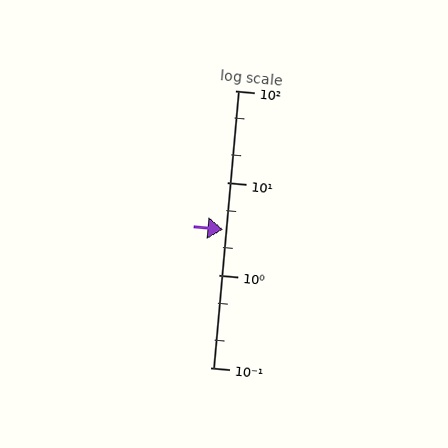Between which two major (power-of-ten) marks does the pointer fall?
The pointer is between 1 and 10.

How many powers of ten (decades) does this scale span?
The scale spans 3 decades, from 0.1 to 100.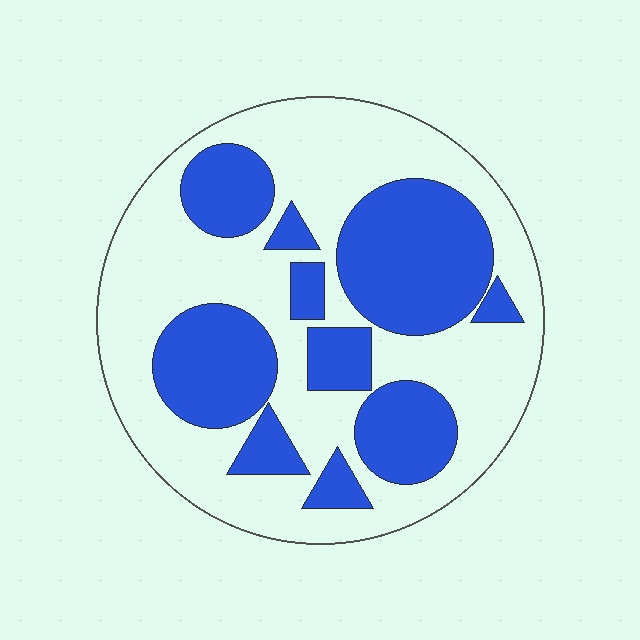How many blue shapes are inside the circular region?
10.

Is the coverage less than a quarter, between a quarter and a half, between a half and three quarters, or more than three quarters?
Between a quarter and a half.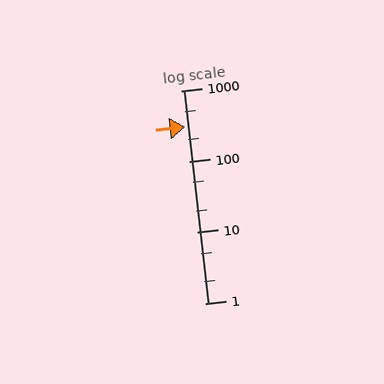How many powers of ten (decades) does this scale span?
The scale spans 3 decades, from 1 to 1000.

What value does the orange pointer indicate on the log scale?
The pointer indicates approximately 310.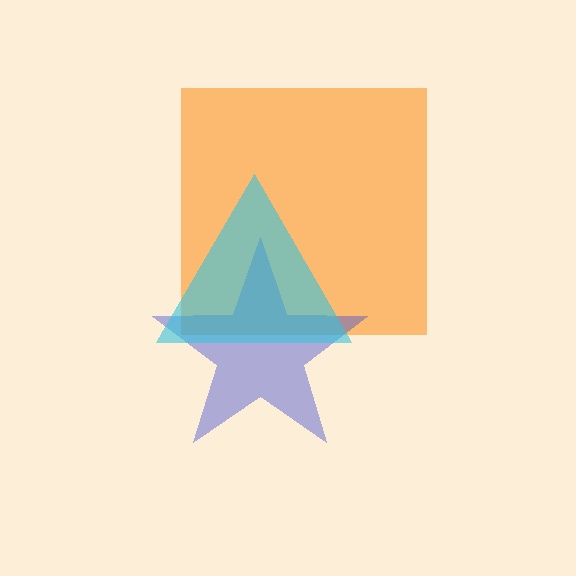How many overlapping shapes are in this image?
There are 3 overlapping shapes in the image.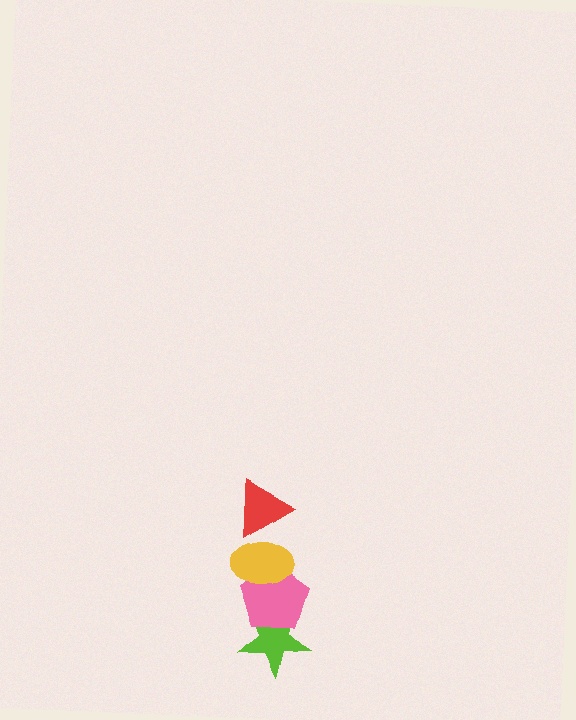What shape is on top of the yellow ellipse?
The red triangle is on top of the yellow ellipse.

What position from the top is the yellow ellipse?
The yellow ellipse is 2nd from the top.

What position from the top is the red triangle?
The red triangle is 1st from the top.